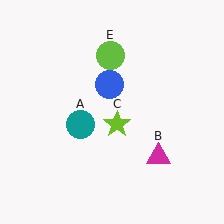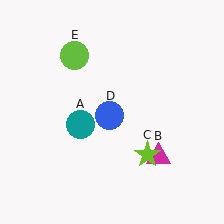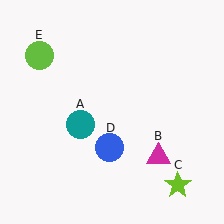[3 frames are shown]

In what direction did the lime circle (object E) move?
The lime circle (object E) moved left.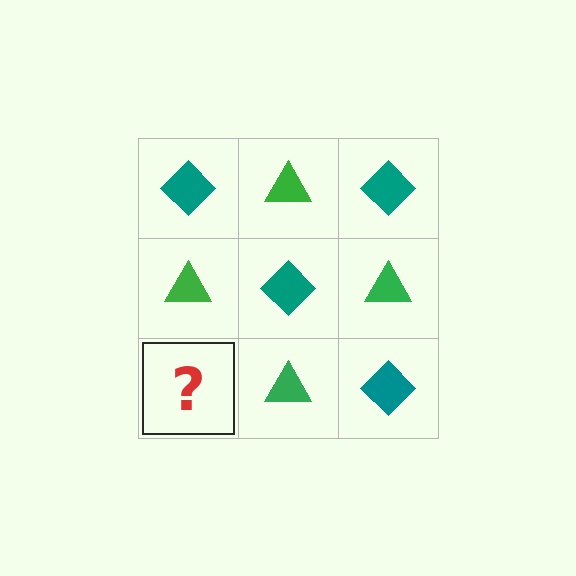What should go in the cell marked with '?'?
The missing cell should contain a teal diamond.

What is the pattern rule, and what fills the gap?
The rule is that it alternates teal diamond and green triangle in a checkerboard pattern. The gap should be filled with a teal diamond.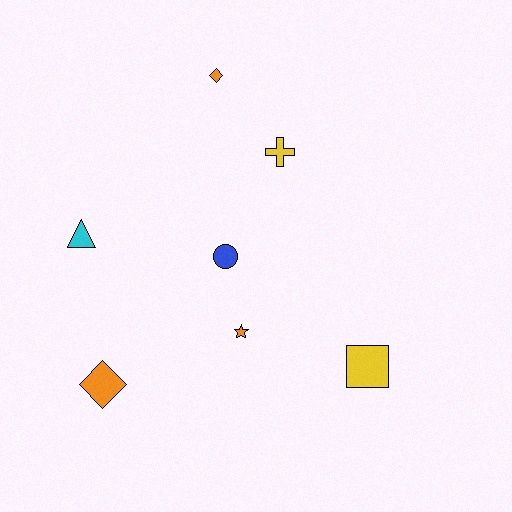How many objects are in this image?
There are 7 objects.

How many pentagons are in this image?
There are no pentagons.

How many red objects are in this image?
There are no red objects.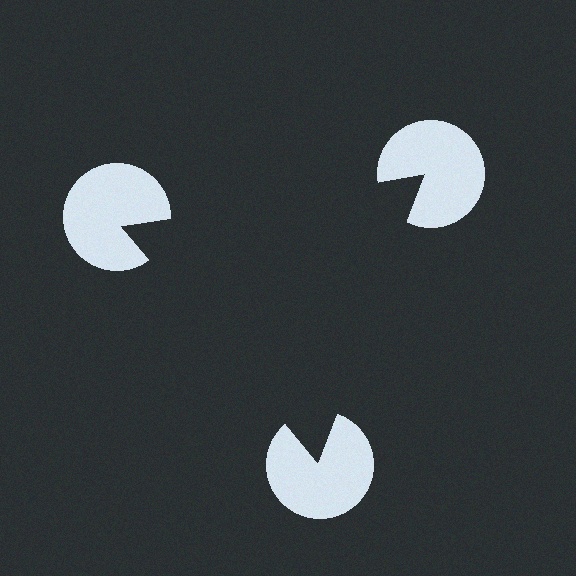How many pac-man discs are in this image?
There are 3 — one at each vertex of the illusory triangle.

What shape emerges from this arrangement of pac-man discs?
An illusory triangle — its edges are inferred from the aligned wedge cuts in the pac-man discs, not physically drawn.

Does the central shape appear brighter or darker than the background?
It typically appears slightly darker than the background, even though no actual brightness change is drawn.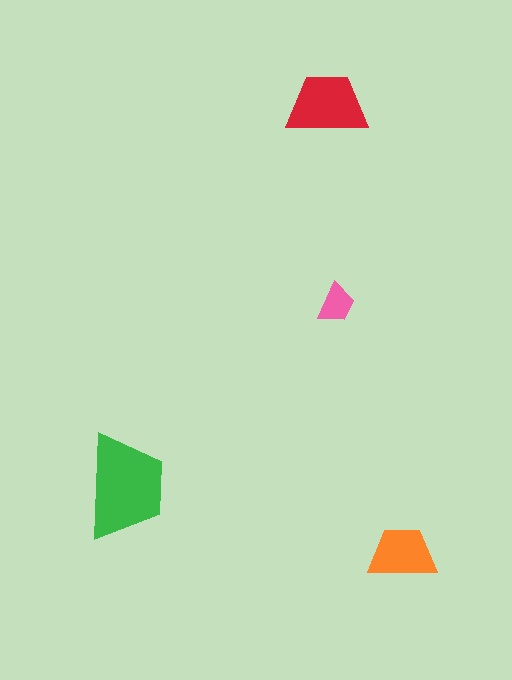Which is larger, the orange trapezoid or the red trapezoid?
The red one.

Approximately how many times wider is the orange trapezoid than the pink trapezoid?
About 1.5 times wider.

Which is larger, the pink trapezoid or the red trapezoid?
The red one.